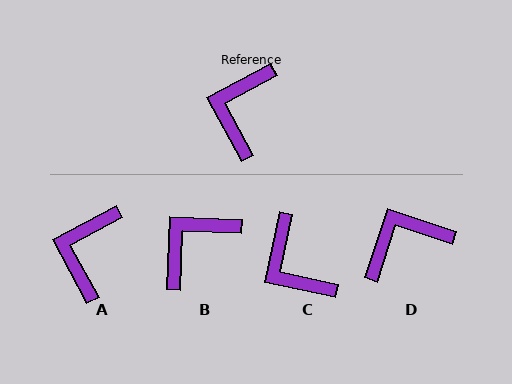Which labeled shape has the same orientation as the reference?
A.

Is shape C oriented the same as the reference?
No, it is off by about 50 degrees.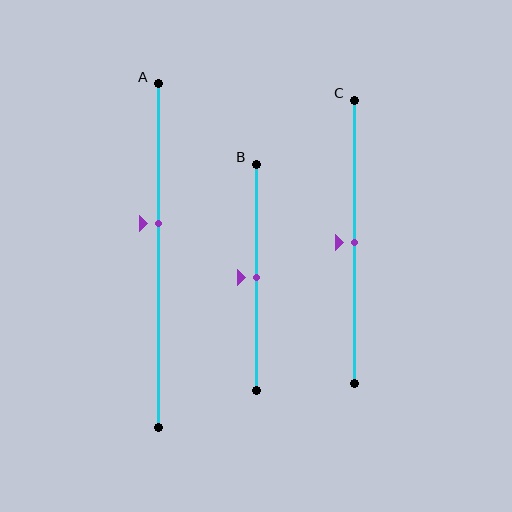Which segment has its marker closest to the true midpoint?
Segment B has its marker closest to the true midpoint.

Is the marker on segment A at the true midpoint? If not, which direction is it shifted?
No, the marker on segment A is shifted upward by about 9% of the segment length.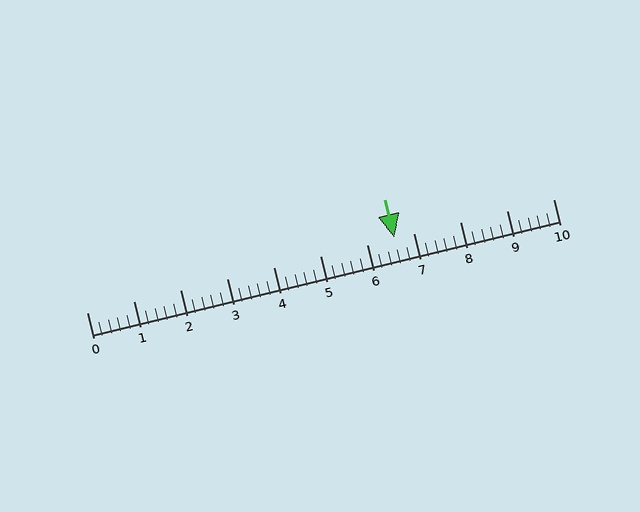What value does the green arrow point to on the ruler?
The green arrow points to approximately 6.6.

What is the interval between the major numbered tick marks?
The major tick marks are spaced 1 units apart.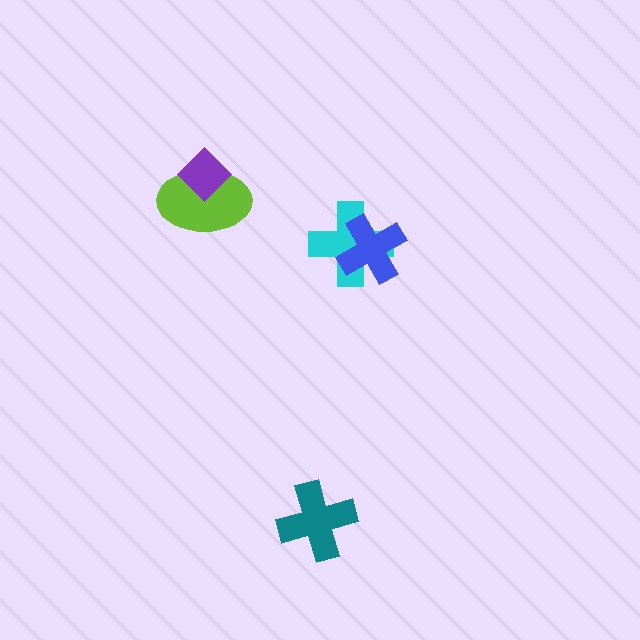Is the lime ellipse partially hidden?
Yes, it is partially covered by another shape.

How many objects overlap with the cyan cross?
1 object overlaps with the cyan cross.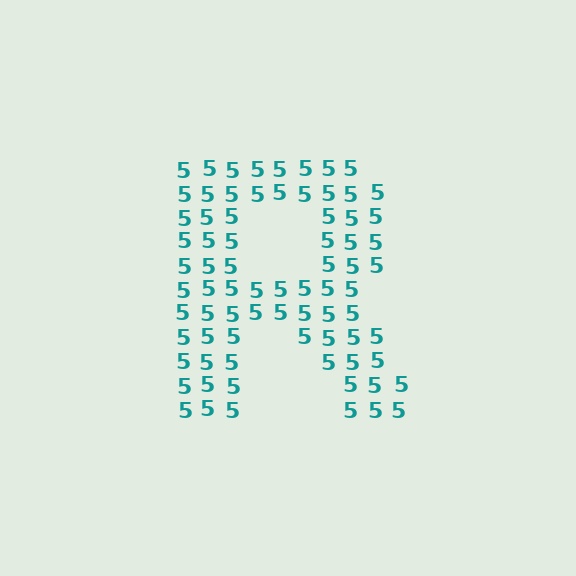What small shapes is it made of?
It is made of small digit 5's.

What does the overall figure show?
The overall figure shows the letter R.